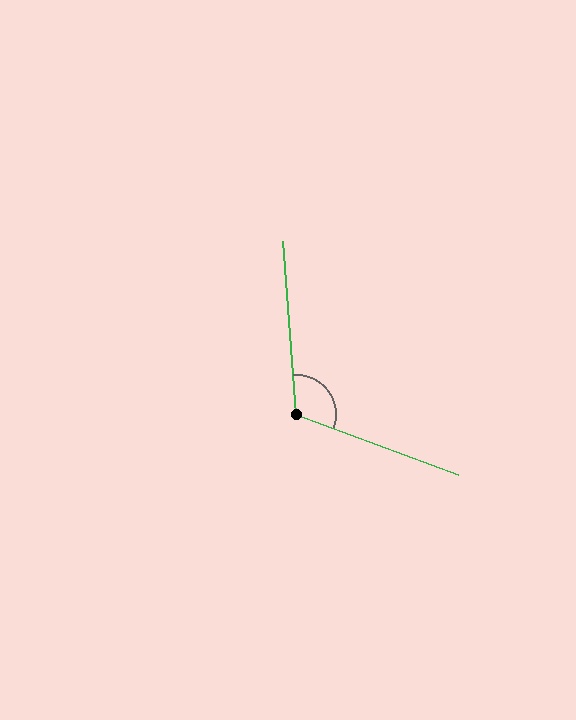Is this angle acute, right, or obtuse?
It is obtuse.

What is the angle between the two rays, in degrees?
Approximately 115 degrees.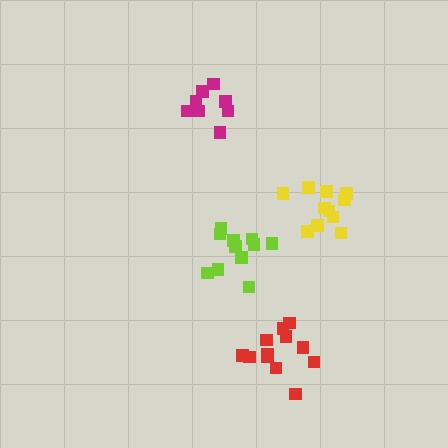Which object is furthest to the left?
The magenta cluster is leftmost.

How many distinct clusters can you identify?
There are 4 distinct clusters.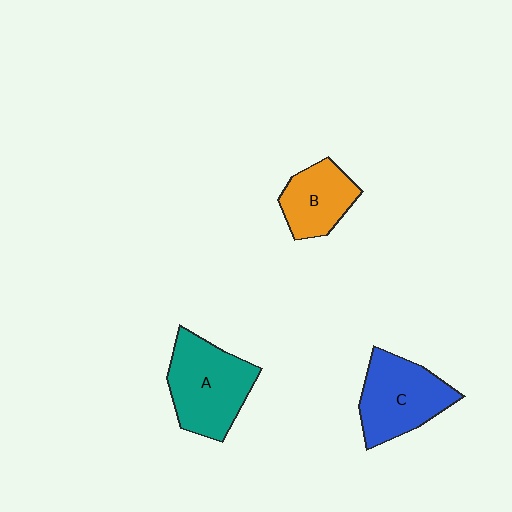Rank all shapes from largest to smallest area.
From largest to smallest: A (teal), C (blue), B (orange).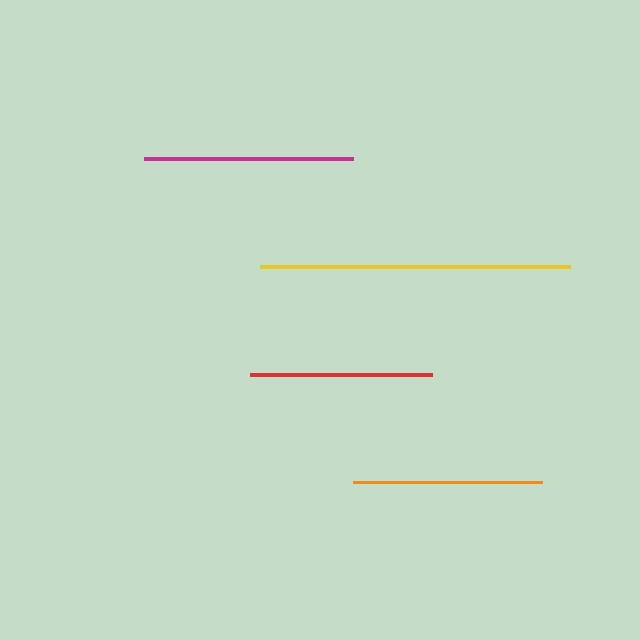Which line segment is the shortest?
The red line is the shortest at approximately 182 pixels.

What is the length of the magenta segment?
The magenta segment is approximately 209 pixels long.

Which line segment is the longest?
The yellow line is the longest at approximately 311 pixels.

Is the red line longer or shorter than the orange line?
The orange line is longer than the red line.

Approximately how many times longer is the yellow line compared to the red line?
The yellow line is approximately 1.7 times the length of the red line.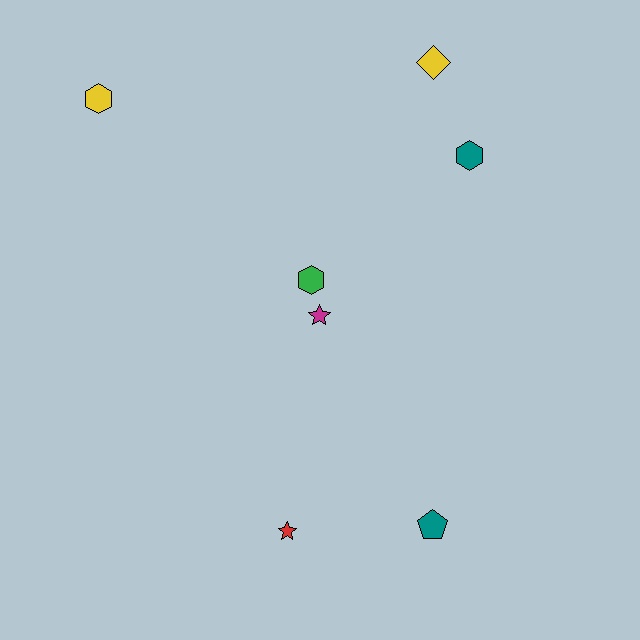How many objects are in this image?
There are 7 objects.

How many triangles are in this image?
There are no triangles.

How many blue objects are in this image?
There are no blue objects.